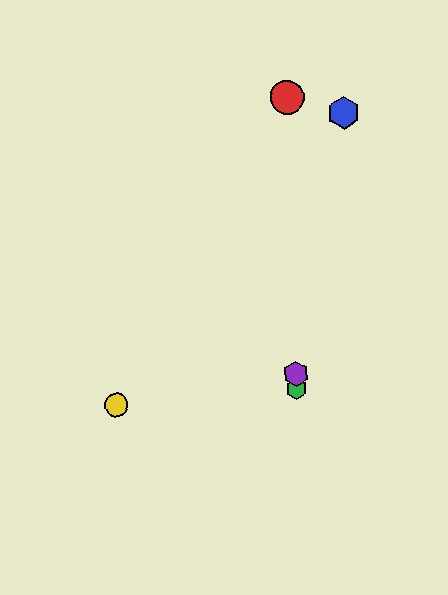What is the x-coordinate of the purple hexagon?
The purple hexagon is at x≈296.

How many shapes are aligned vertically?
3 shapes (the red circle, the green hexagon, the purple hexagon) are aligned vertically.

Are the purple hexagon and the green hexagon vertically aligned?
Yes, both are at x≈296.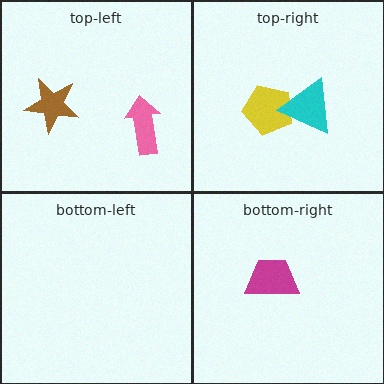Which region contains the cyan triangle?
The top-right region.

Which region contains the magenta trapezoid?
The bottom-right region.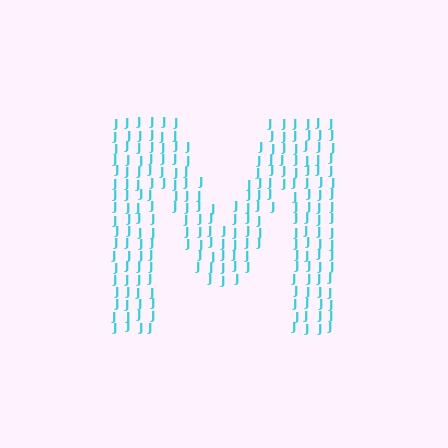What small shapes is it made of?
It is made of small letter J's.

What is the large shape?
The large shape is the letter M.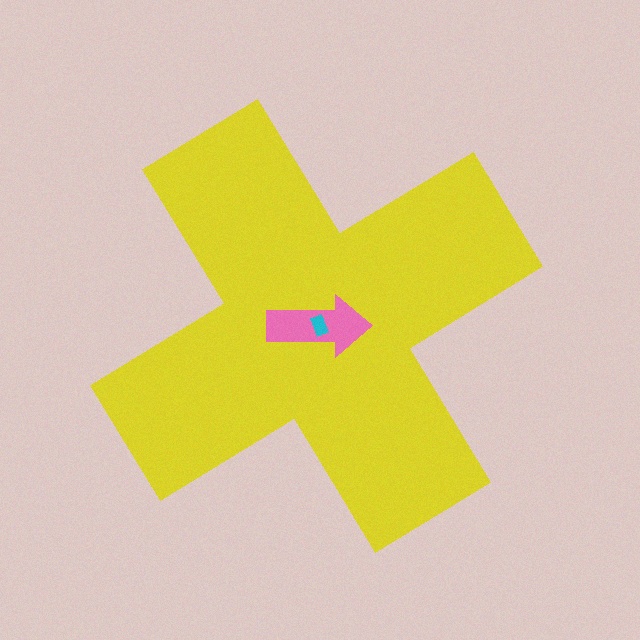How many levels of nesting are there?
3.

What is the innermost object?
The cyan rectangle.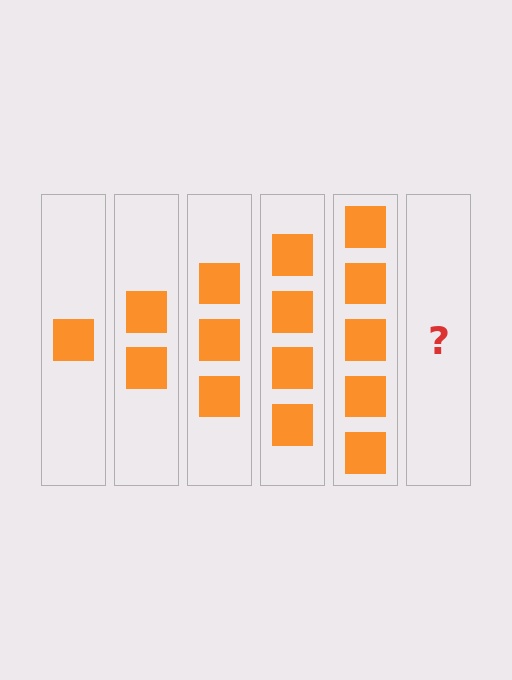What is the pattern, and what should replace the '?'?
The pattern is that each step adds one more square. The '?' should be 6 squares.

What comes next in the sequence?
The next element should be 6 squares.